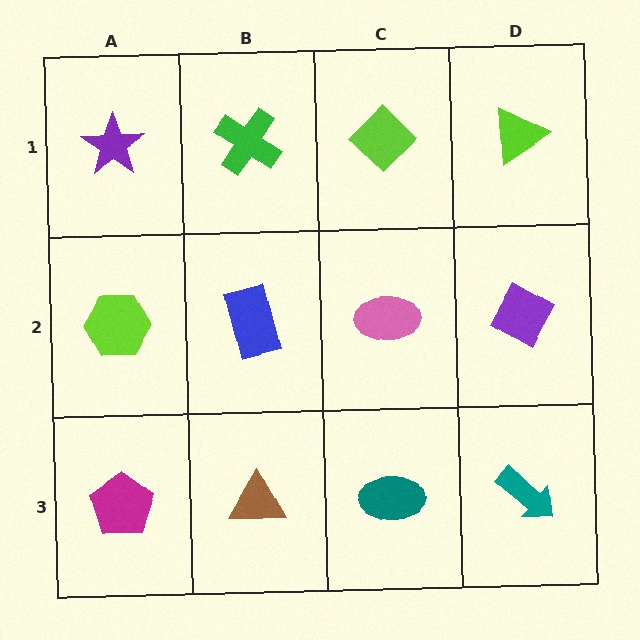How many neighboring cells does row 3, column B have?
3.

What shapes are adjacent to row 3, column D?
A purple diamond (row 2, column D), a teal ellipse (row 3, column C).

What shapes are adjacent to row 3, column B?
A blue rectangle (row 2, column B), a magenta pentagon (row 3, column A), a teal ellipse (row 3, column C).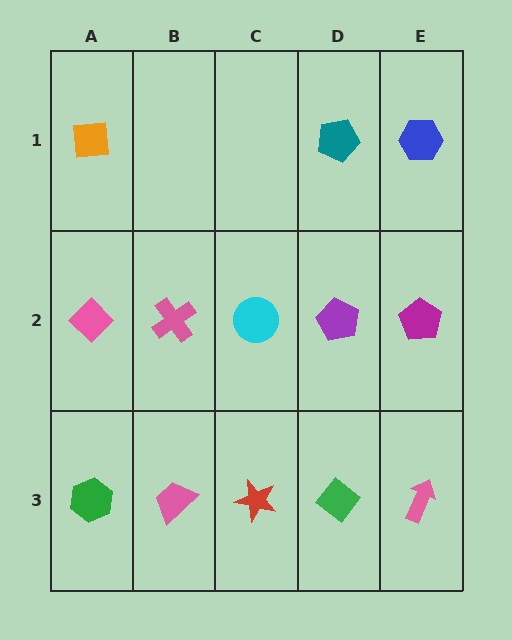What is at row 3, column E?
A pink arrow.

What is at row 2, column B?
A pink cross.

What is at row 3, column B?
A pink trapezoid.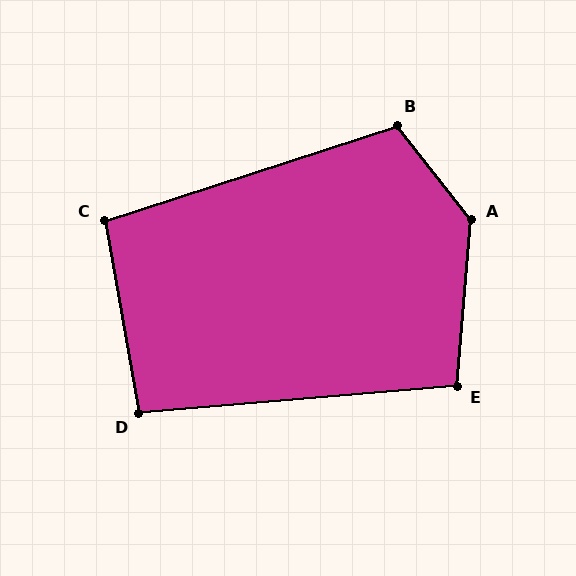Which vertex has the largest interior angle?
A, at approximately 137 degrees.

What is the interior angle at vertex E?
Approximately 100 degrees (obtuse).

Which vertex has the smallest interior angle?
D, at approximately 95 degrees.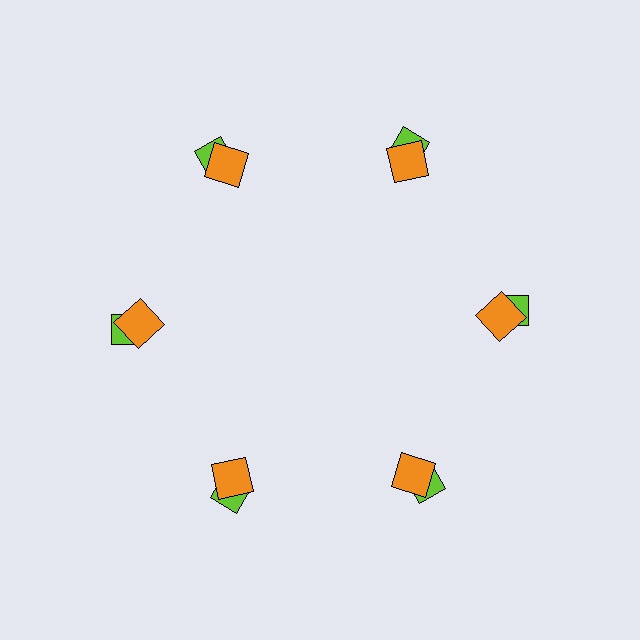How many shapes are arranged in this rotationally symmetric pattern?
There are 12 shapes, arranged in 6 groups of 2.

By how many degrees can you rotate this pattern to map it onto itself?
The pattern maps onto itself every 60 degrees of rotation.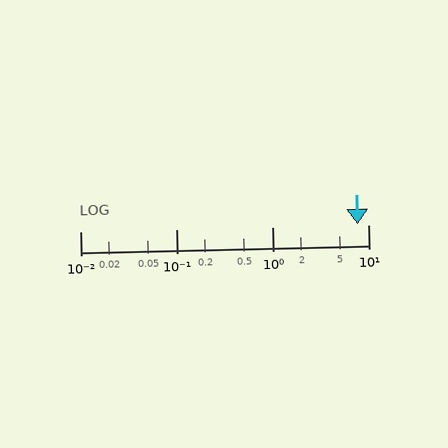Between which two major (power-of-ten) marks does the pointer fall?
The pointer is between 1 and 10.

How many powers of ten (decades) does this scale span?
The scale spans 3 decades, from 0.01 to 10.